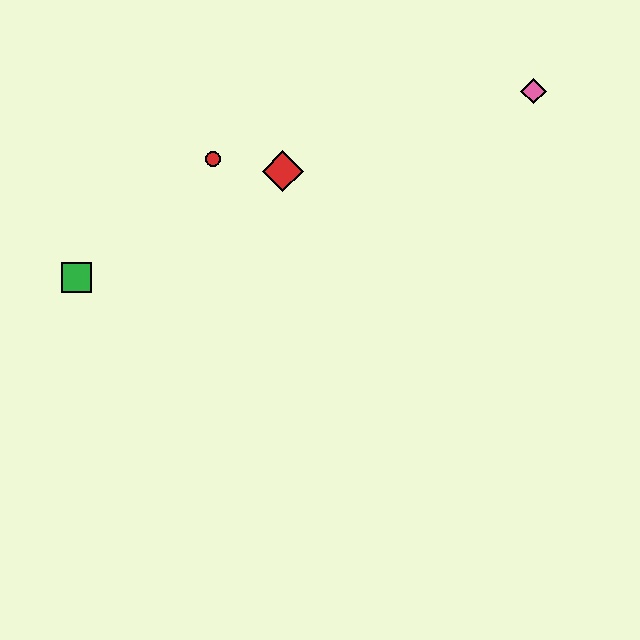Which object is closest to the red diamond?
The red circle is closest to the red diamond.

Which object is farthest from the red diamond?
The pink diamond is farthest from the red diamond.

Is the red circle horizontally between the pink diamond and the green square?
Yes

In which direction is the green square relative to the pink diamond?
The green square is to the left of the pink diamond.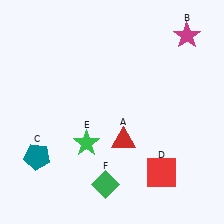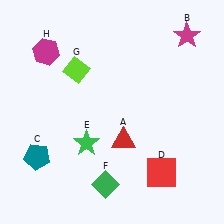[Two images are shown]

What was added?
A lime diamond (G), a magenta hexagon (H) were added in Image 2.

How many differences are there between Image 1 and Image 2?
There are 2 differences between the two images.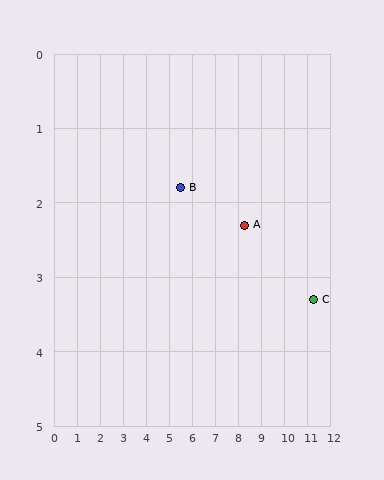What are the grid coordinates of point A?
Point A is at approximately (8.3, 2.3).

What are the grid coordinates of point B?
Point B is at approximately (5.5, 1.8).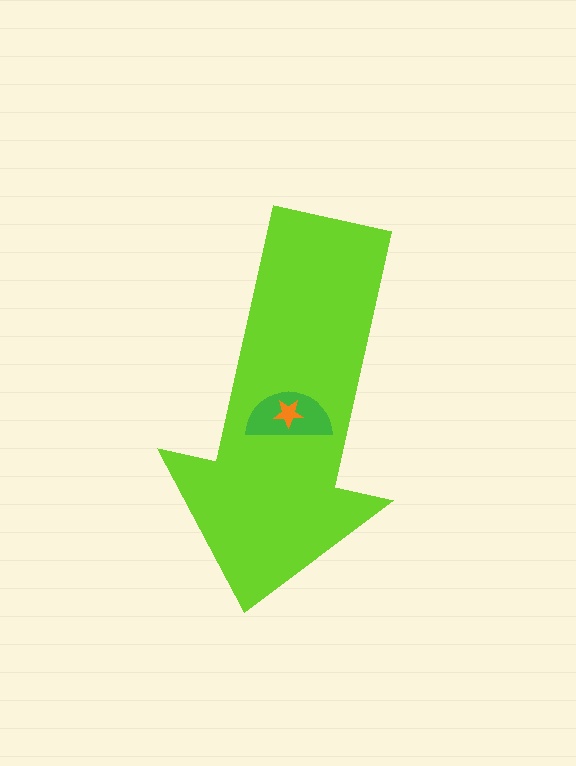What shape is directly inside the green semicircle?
The orange star.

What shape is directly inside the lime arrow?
The green semicircle.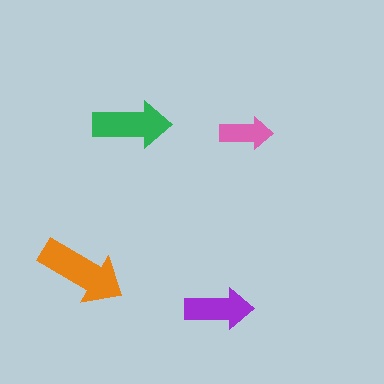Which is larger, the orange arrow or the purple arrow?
The orange one.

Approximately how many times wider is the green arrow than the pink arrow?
About 1.5 times wider.